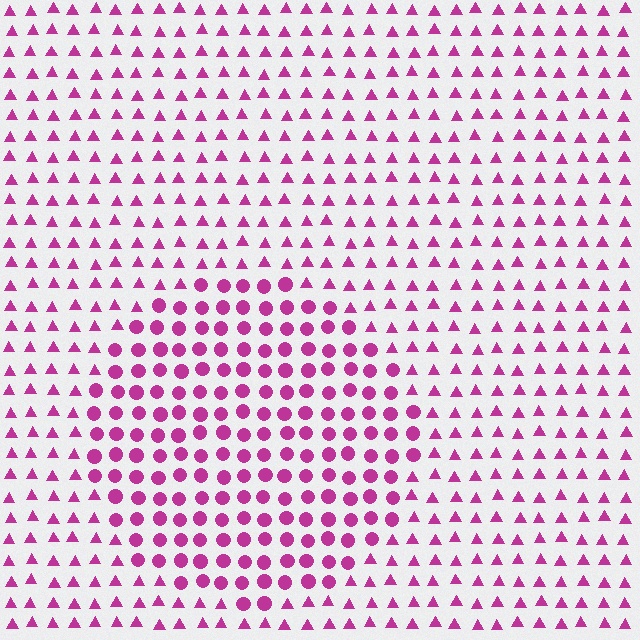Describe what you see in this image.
The image is filled with small magenta elements arranged in a uniform grid. A circle-shaped region contains circles, while the surrounding area contains triangles. The boundary is defined purely by the change in element shape.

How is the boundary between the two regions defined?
The boundary is defined by a change in element shape: circles inside vs. triangles outside. All elements share the same color and spacing.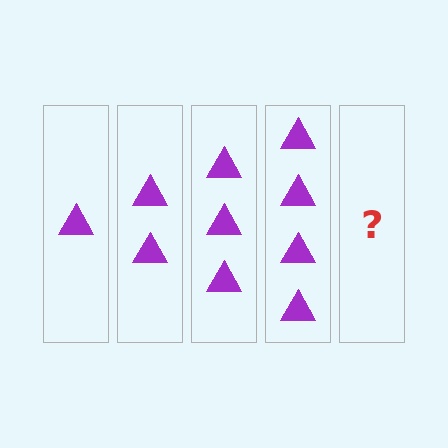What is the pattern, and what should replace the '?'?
The pattern is that each step adds one more triangle. The '?' should be 5 triangles.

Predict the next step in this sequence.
The next step is 5 triangles.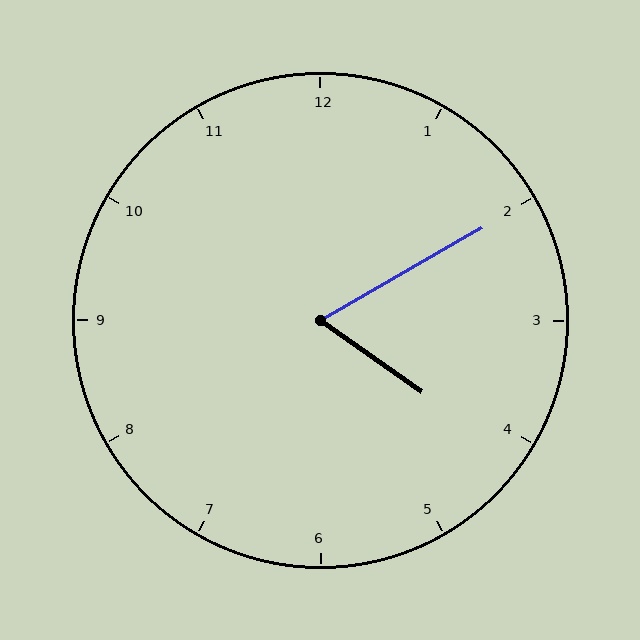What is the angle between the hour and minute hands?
Approximately 65 degrees.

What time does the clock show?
4:10.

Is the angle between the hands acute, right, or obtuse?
It is acute.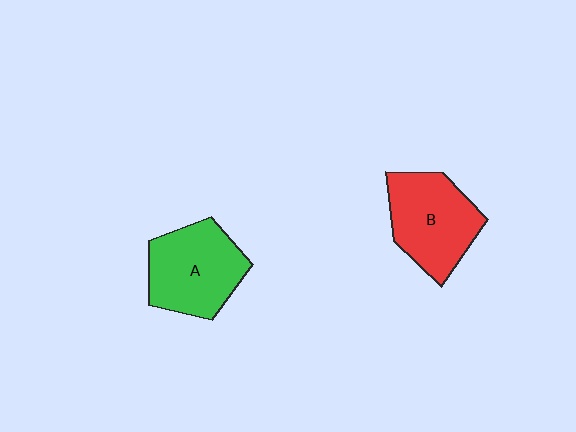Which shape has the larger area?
Shape A (green).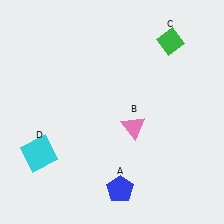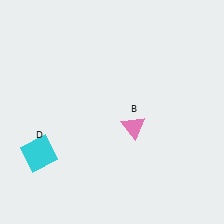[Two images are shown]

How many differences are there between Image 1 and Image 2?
There are 2 differences between the two images.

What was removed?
The blue pentagon (A), the green diamond (C) were removed in Image 2.